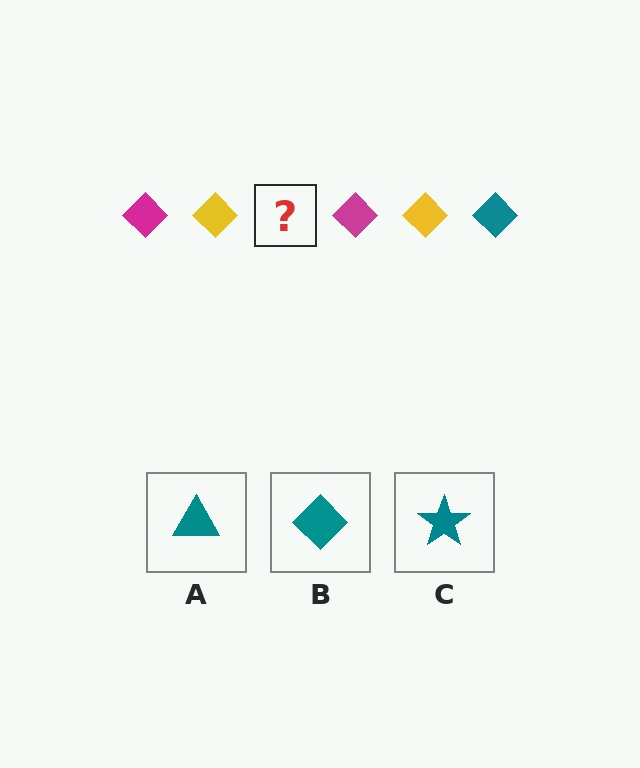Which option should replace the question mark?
Option B.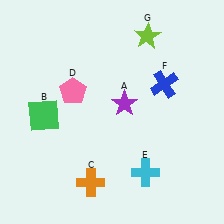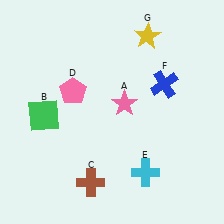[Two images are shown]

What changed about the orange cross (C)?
In Image 1, C is orange. In Image 2, it changed to brown.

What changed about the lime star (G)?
In Image 1, G is lime. In Image 2, it changed to yellow.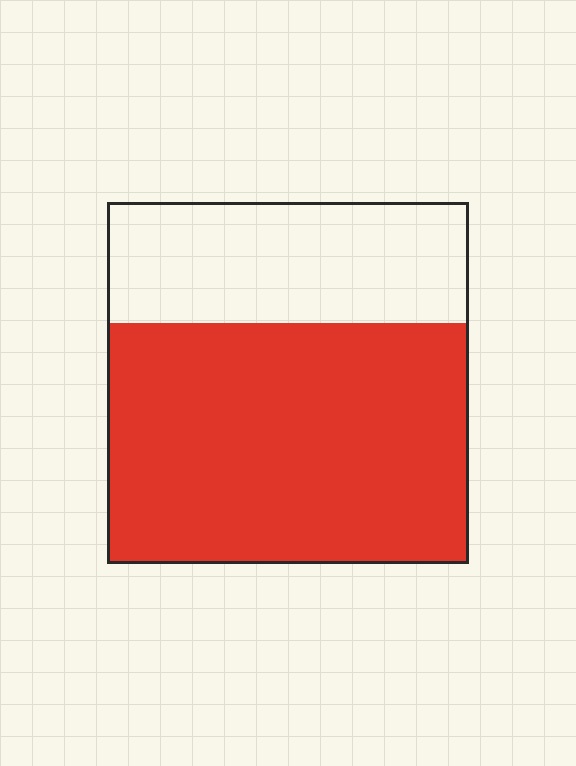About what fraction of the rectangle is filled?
About two thirds (2/3).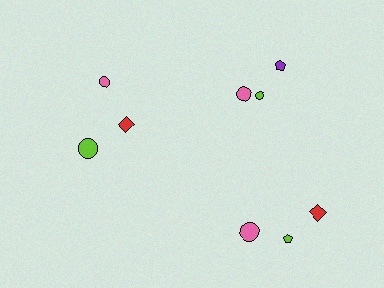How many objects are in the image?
There are 9 objects.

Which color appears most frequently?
Lime, with 3 objects.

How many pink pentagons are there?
There are no pink pentagons.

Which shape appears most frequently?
Circle, with 5 objects.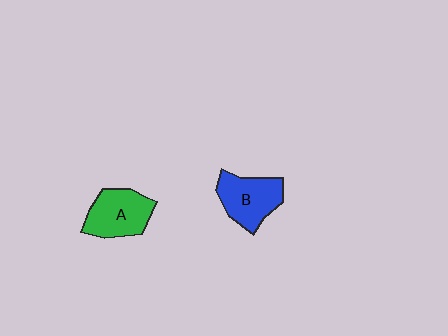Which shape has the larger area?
Shape A (green).